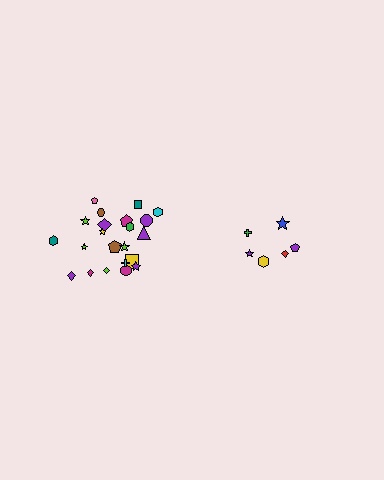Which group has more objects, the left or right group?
The left group.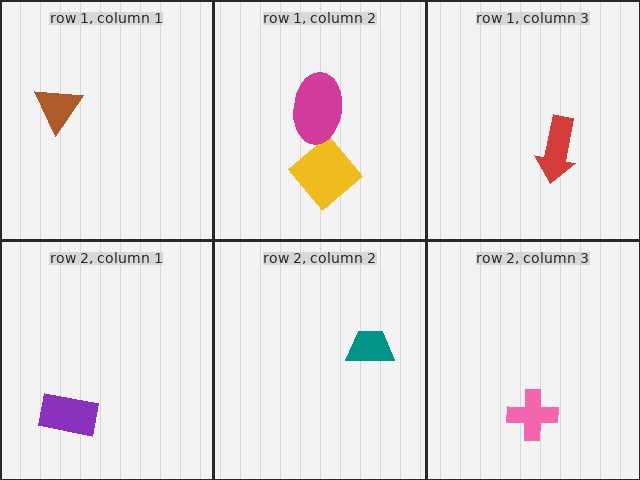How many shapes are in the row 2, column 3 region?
1.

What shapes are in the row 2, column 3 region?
The pink cross.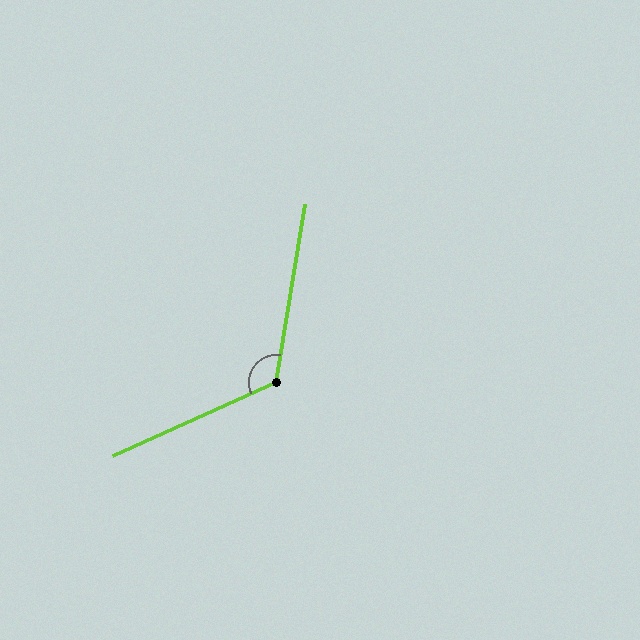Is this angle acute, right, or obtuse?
It is obtuse.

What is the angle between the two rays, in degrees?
Approximately 123 degrees.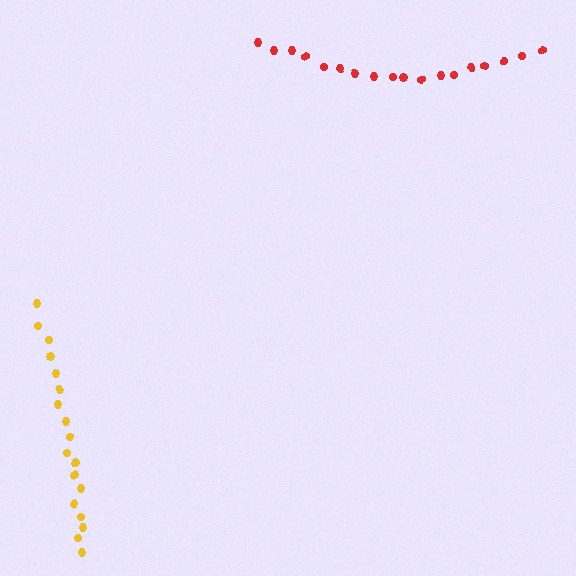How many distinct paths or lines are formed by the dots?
There are 2 distinct paths.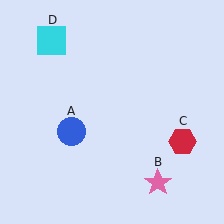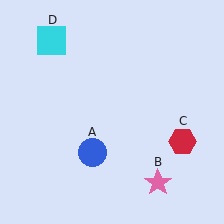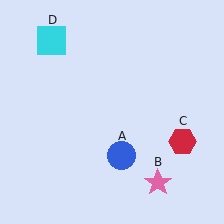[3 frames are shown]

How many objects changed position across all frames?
1 object changed position: blue circle (object A).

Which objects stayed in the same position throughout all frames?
Pink star (object B) and red hexagon (object C) and cyan square (object D) remained stationary.